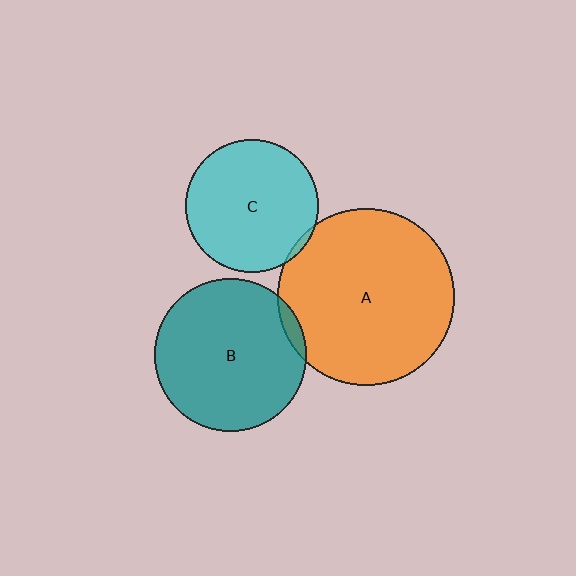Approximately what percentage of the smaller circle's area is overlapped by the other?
Approximately 5%.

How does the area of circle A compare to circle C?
Approximately 1.8 times.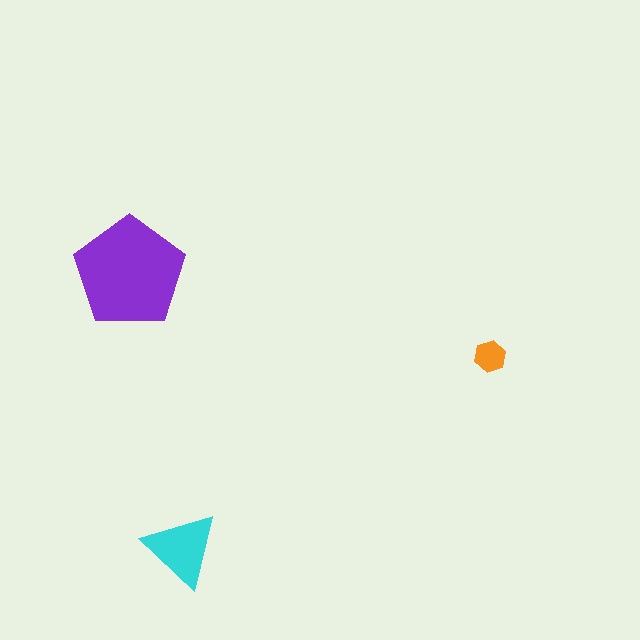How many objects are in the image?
There are 3 objects in the image.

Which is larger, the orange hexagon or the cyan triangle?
The cyan triangle.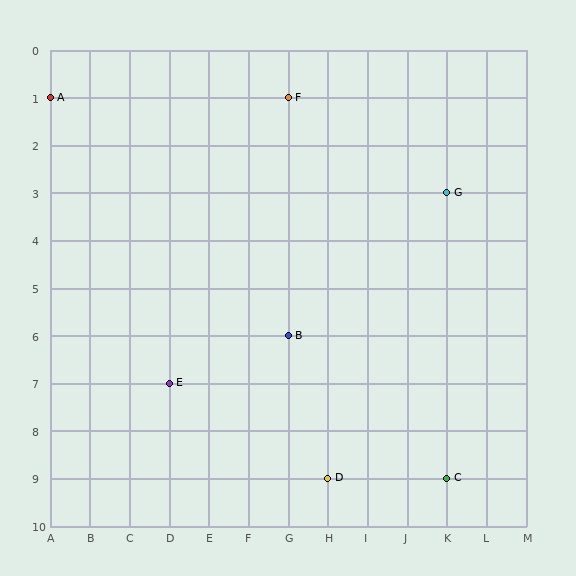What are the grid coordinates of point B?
Point B is at grid coordinates (G, 6).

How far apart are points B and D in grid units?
Points B and D are 1 column and 3 rows apart (about 3.2 grid units diagonally).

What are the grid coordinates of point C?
Point C is at grid coordinates (K, 9).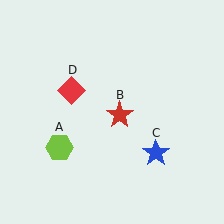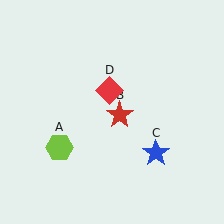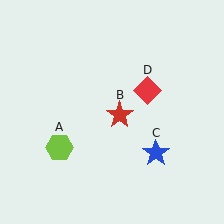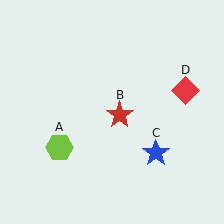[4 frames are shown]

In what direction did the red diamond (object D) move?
The red diamond (object D) moved right.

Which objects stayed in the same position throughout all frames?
Lime hexagon (object A) and red star (object B) and blue star (object C) remained stationary.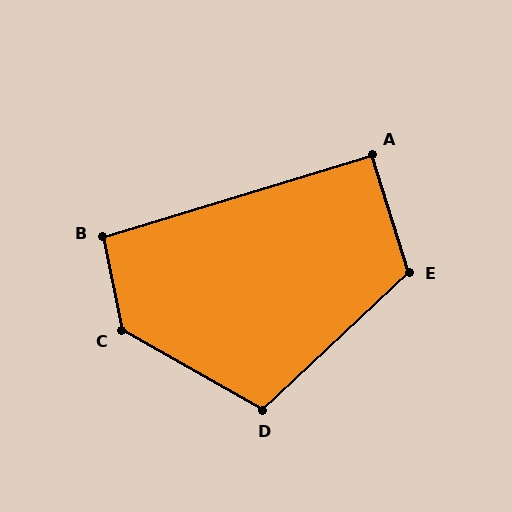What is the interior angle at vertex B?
Approximately 96 degrees (obtuse).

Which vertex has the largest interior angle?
C, at approximately 130 degrees.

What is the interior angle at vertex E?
Approximately 116 degrees (obtuse).